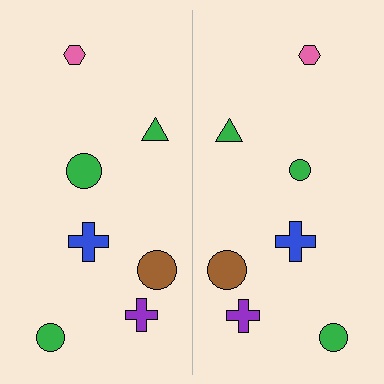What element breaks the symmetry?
The green circle on the right side has a different size than its mirror counterpart.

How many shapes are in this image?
There are 14 shapes in this image.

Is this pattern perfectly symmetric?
No, the pattern is not perfectly symmetric. The green circle on the right side has a different size than its mirror counterpart.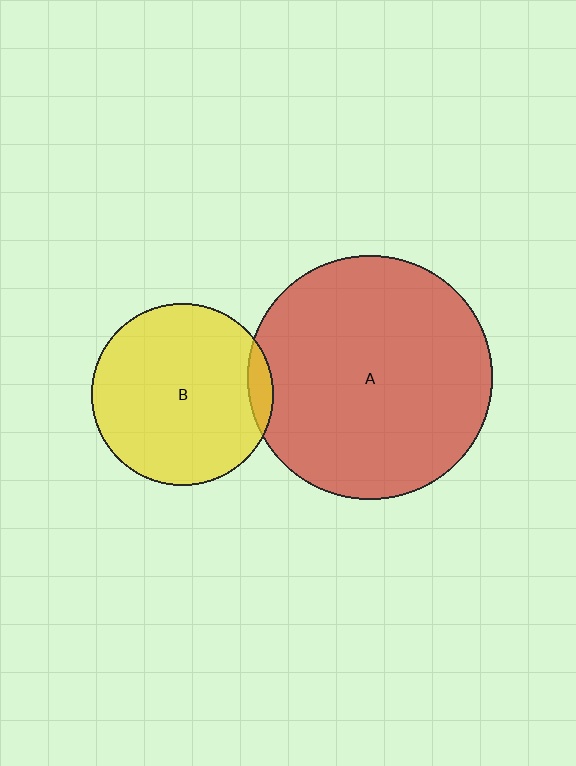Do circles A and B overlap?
Yes.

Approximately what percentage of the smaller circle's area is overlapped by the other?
Approximately 5%.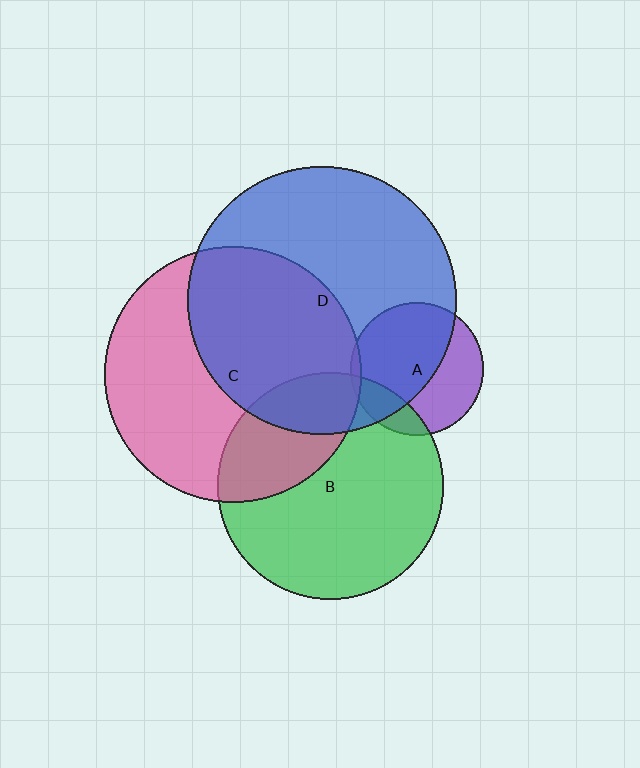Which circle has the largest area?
Circle D (blue).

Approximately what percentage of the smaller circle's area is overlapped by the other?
Approximately 15%.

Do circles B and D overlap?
Yes.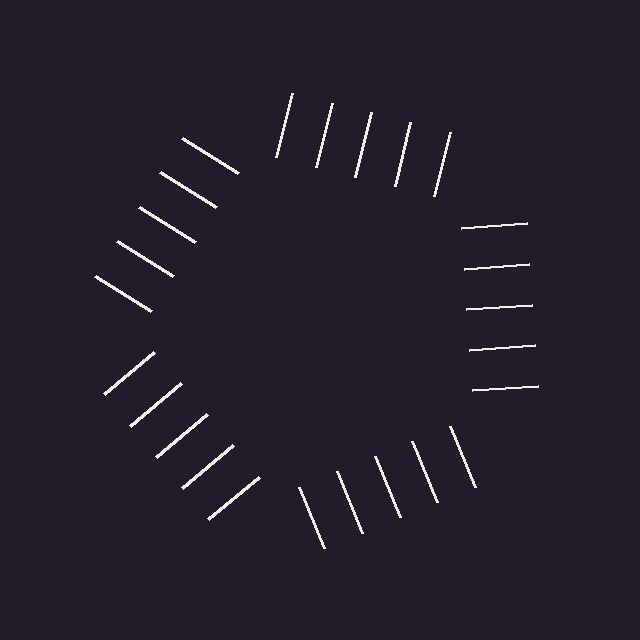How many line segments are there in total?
25 — 5 along each of the 5 edges.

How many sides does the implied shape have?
5 sides — the line-ends trace a pentagon.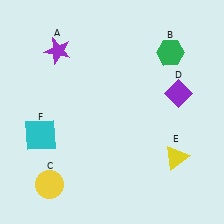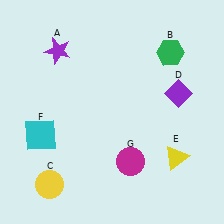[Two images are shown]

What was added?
A magenta circle (G) was added in Image 2.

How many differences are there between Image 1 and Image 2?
There is 1 difference between the two images.